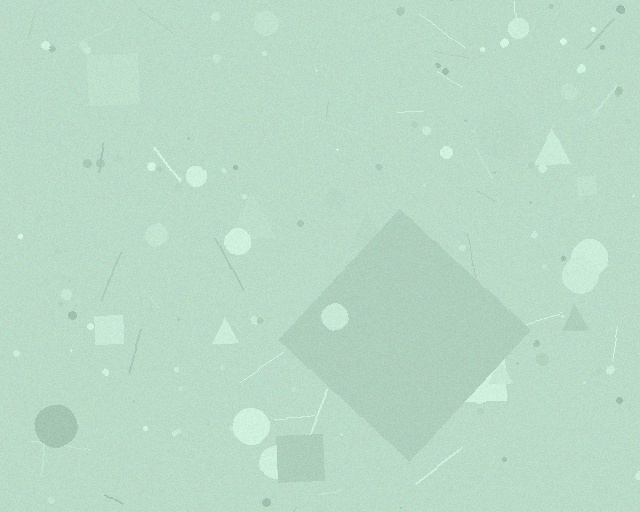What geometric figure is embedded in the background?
A diamond is embedded in the background.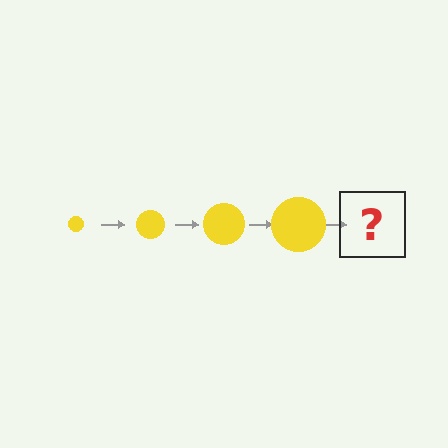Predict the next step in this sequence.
The next step is a yellow circle, larger than the previous one.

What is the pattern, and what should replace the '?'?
The pattern is that the circle gets progressively larger each step. The '?' should be a yellow circle, larger than the previous one.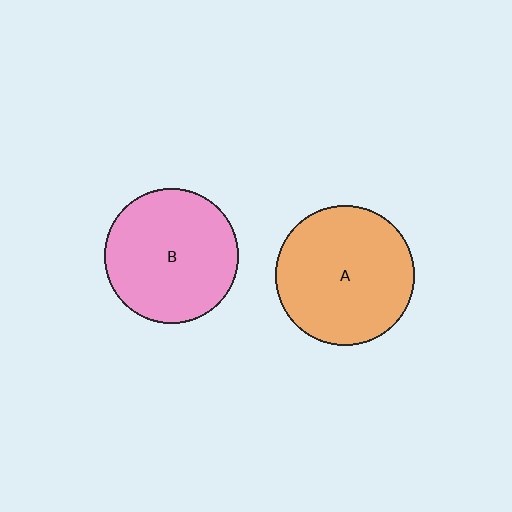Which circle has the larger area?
Circle A (orange).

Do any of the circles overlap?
No, none of the circles overlap.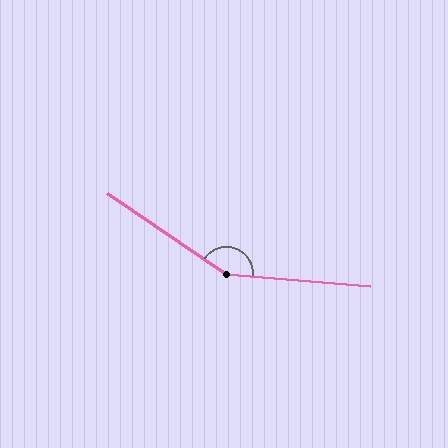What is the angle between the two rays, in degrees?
Approximately 151 degrees.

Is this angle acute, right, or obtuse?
It is obtuse.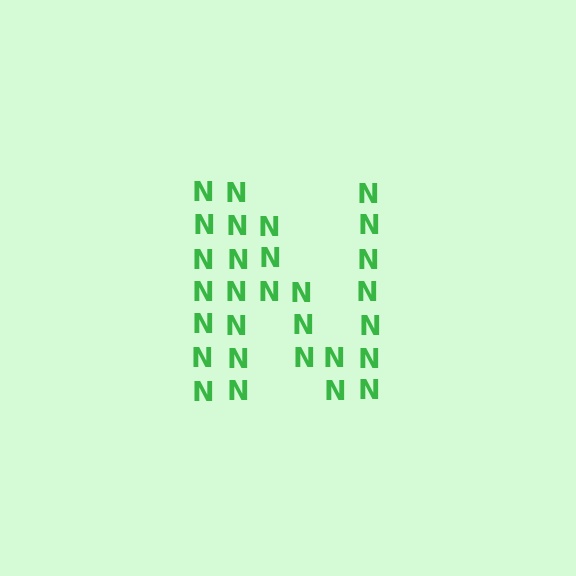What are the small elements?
The small elements are letter N's.